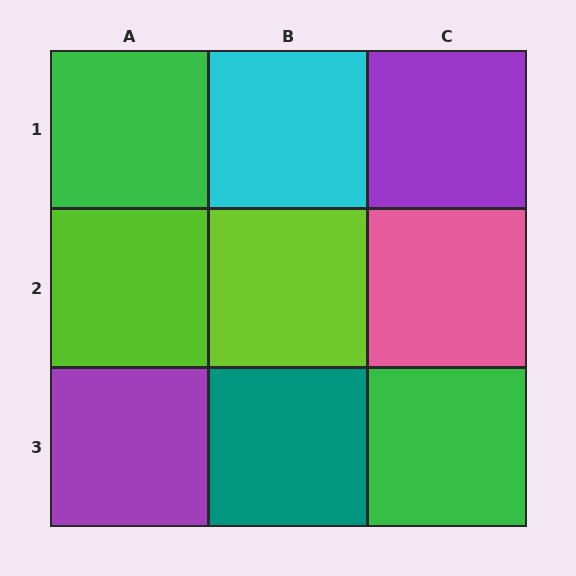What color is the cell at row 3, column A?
Purple.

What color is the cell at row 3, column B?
Teal.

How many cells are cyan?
1 cell is cyan.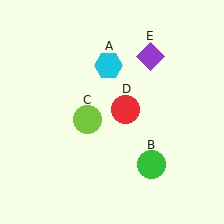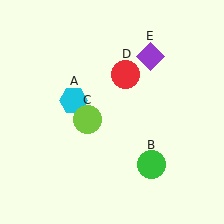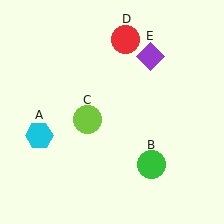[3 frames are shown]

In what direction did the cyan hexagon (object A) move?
The cyan hexagon (object A) moved down and to the left.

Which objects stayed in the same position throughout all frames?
Green circle (object B) and lime circle (object C) and purple diamond (object E) remained stationary.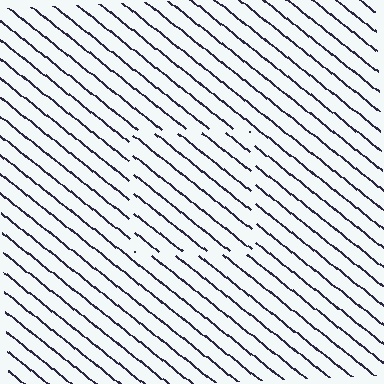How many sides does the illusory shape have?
4 sides — the line-ends trace a square.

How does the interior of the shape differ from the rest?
The interior of the shape contains the same grating, shifted by half a period — the contour is defined by the phase discontinuity where line-ends from the inner and outer gratings abut.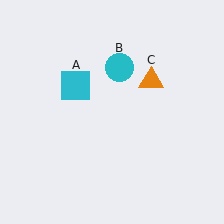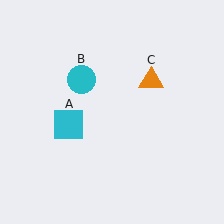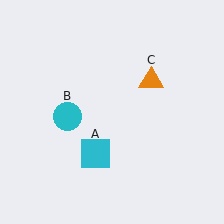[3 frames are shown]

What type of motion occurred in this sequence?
The cyan square (object A), cyan circle (object B) rotated counterclockwise around the center of the scene.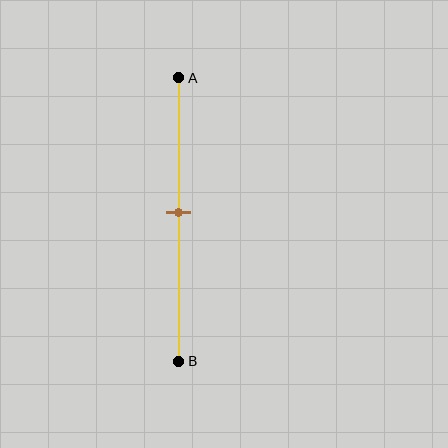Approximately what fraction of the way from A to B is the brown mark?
The brown mark is approximately 50% of the way from A to B.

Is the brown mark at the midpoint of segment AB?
Yes, the mark is approximately at the midpoint.